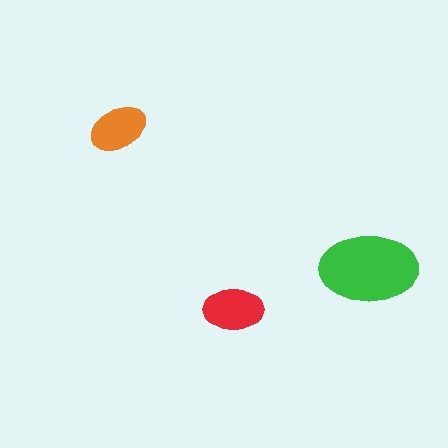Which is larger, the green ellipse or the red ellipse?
The green one.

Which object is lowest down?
The red ellipse is bottommost.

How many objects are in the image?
There are 3 objects in the image.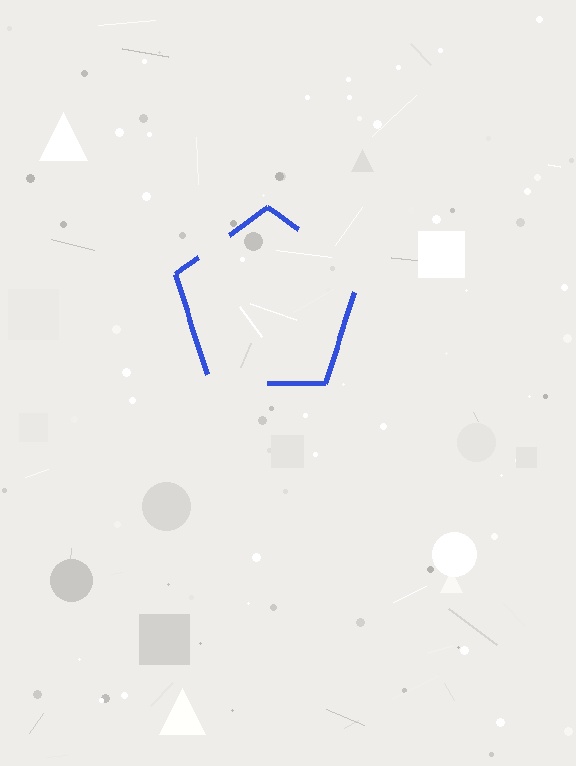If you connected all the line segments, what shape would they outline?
They would outline a pentagon.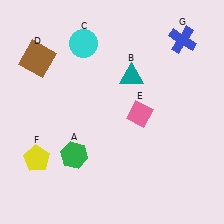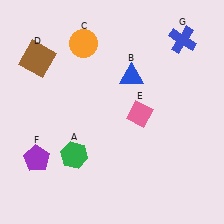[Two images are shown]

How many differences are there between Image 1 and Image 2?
There are 3 differences between the two images.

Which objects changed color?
B changed from teal to blue. C changed from cyan to orange. F changed from yellow to purple.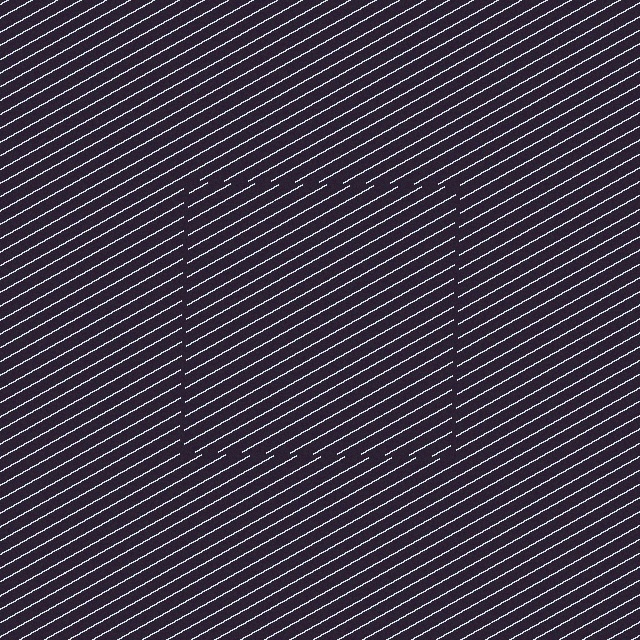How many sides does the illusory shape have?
4 sides — the line-ends trace a square.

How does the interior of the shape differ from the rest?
The interior of the shape contains the same grating, shifted by half a period — the contour is defined by the phase discontinuity where line-ends from the inner and outer gratings abut.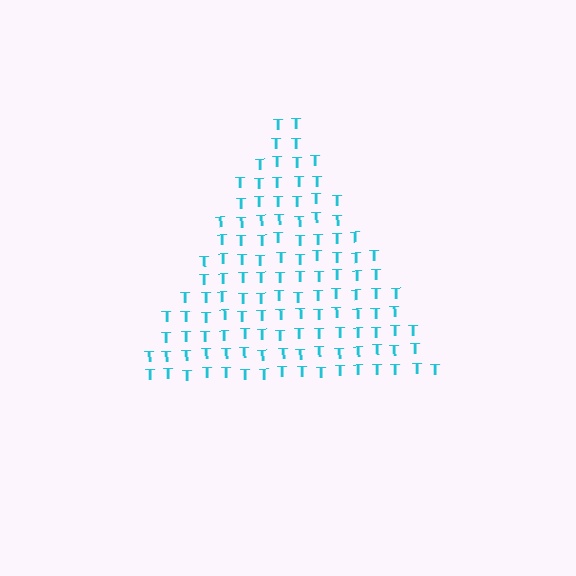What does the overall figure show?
The overall figure shows a triangle.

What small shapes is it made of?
It is made of small letter T's.